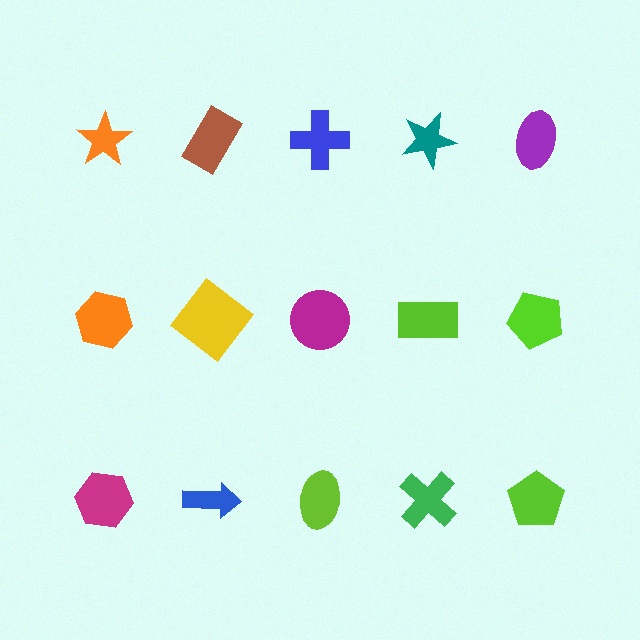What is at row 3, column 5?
A lime pentagon.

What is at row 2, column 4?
A lime rectangle.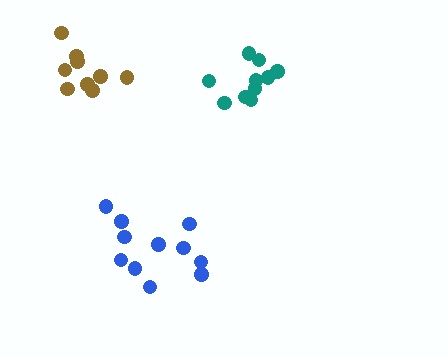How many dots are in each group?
Group 1: 11 dots, Group 2: 10 dots, Group 3: 9 dots (30 total).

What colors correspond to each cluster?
The clusters are colored: blue, teal, brown.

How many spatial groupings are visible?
There are 3 spatial groupings.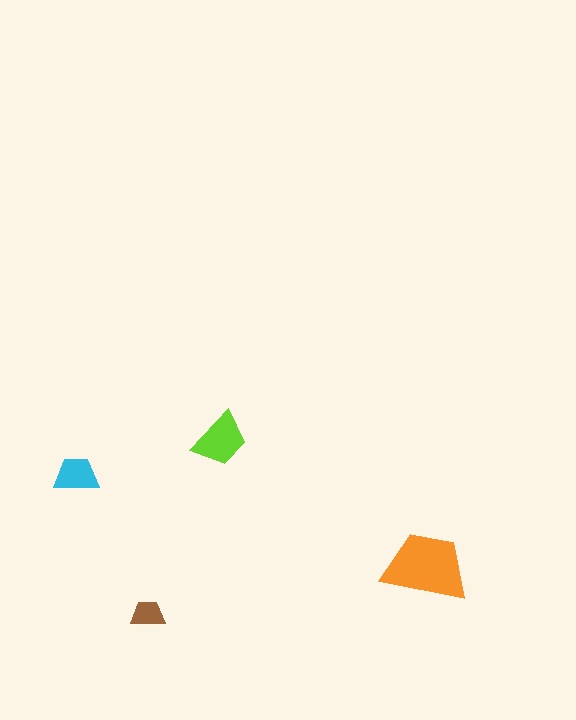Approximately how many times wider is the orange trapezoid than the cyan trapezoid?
About 2 times wider.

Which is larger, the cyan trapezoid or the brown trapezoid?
The cyan one.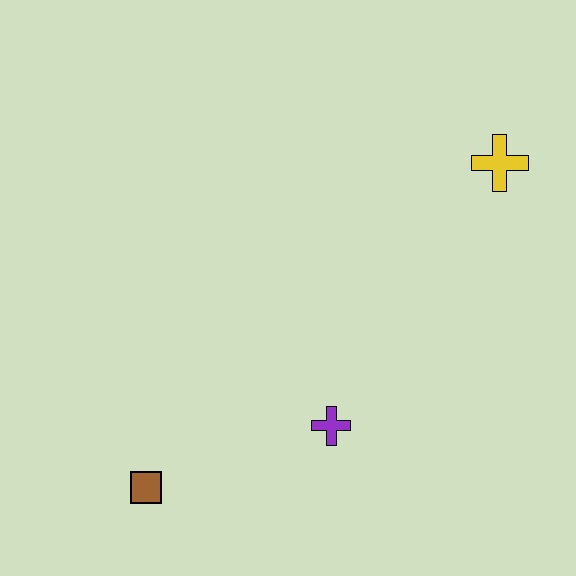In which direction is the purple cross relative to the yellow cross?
The purple cross is below the yellow cross.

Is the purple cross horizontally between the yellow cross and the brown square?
Yes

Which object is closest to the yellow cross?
The purple cross is closest to the yellow cross.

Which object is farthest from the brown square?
The yellow cross is farthest from the brown square.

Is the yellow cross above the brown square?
Yes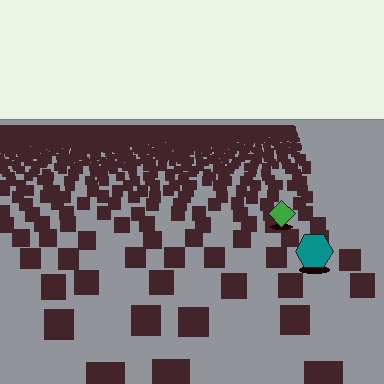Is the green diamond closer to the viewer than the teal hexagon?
No. The teal hexagon is closer — you can tell from the texture gradient: the ground texture is coarser near it.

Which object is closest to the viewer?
The teal hexagon is closest. The texture marks near it are larger and more spread out.